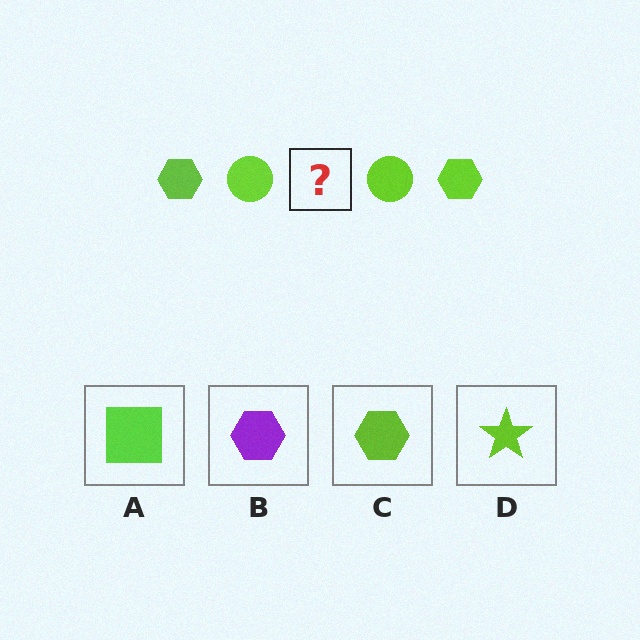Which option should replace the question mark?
Option C.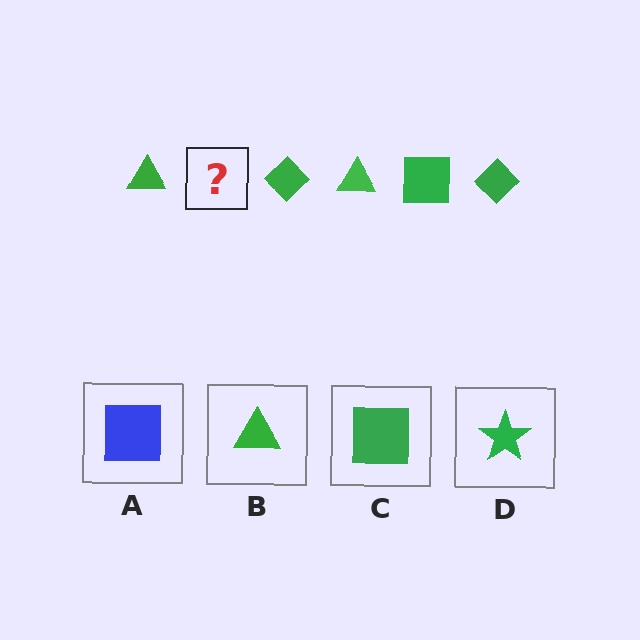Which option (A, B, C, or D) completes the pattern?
C.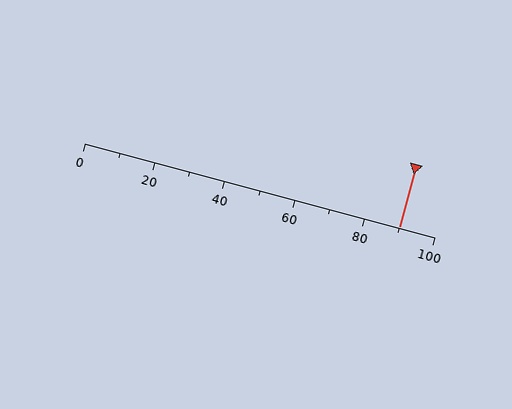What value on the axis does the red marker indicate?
The marker indicates approximately 90.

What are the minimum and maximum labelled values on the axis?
The axis runs from 0 to 100.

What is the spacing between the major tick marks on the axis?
The major ticks are spaced 20 apart.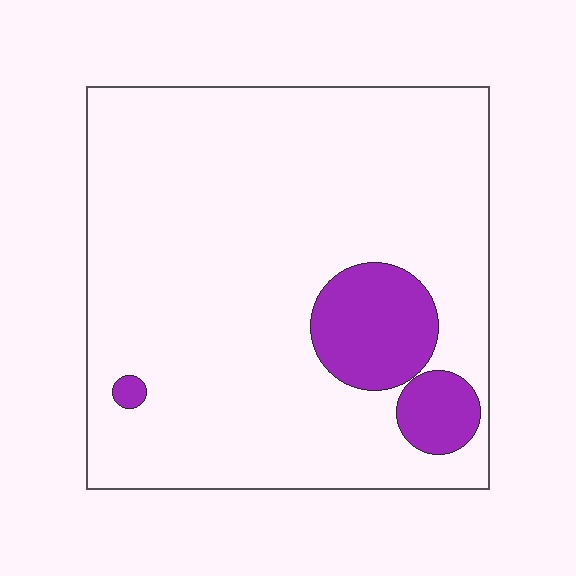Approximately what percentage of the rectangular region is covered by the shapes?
Approximately 10%.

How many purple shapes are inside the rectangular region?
3.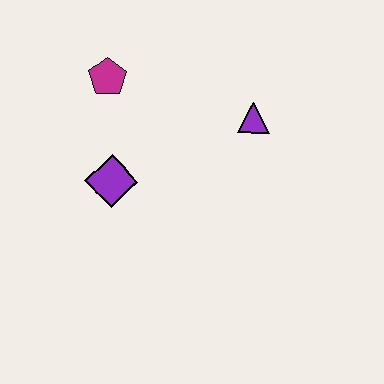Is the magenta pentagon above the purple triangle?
Yes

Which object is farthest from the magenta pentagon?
The purple triangle is farthest from the magenta pentagon.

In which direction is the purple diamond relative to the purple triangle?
The purple diamond is to the left of the purple triangle.